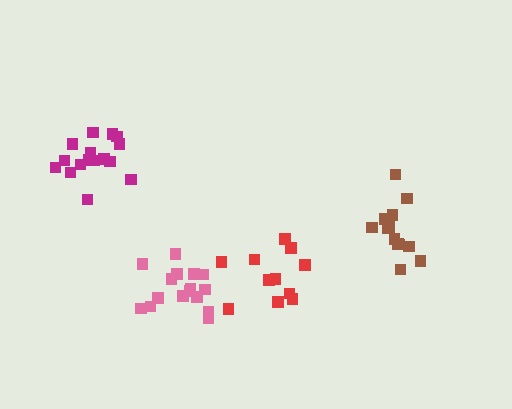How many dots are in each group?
Group 1: 11 dots, Group 2: 13 dots, Group 3: 16 dots, Group 4: 16 dots (56 total).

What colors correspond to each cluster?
The clusters are colored: red, brown, pink, magenta.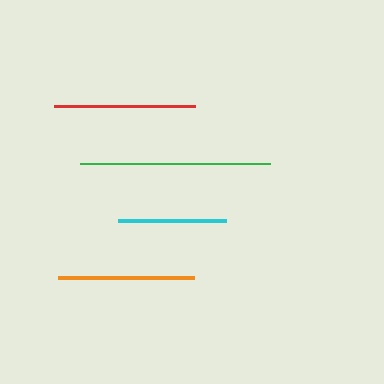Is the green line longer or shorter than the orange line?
The green line is longer than the orange line.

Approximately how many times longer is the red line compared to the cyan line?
The red line is approximately 1.3 times the length of the cyan line.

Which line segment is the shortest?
The cyan line is the shortest at approximately 108 pixels.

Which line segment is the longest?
The green line is the longest at approximately 190 pixels.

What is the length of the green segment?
The green segment is approximately 190 pixels long.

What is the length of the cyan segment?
The cyan segment is approximately 108 pixels long.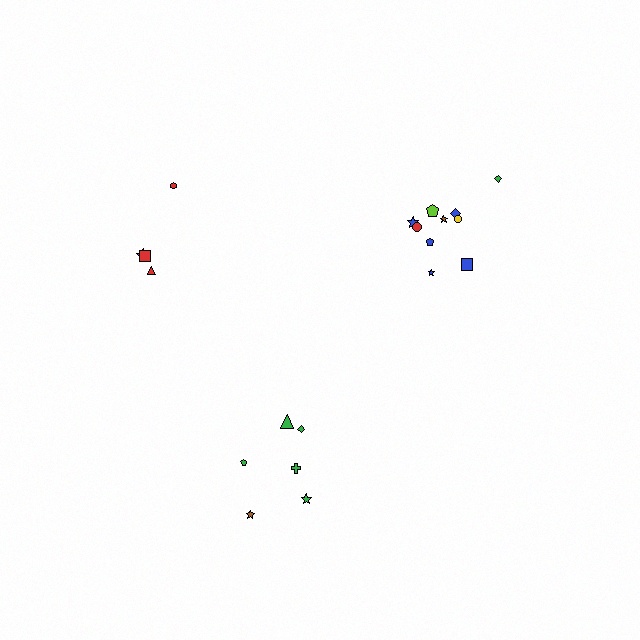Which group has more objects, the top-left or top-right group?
The top-right group.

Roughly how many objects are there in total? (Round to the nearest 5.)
Roughly 20 objects in total.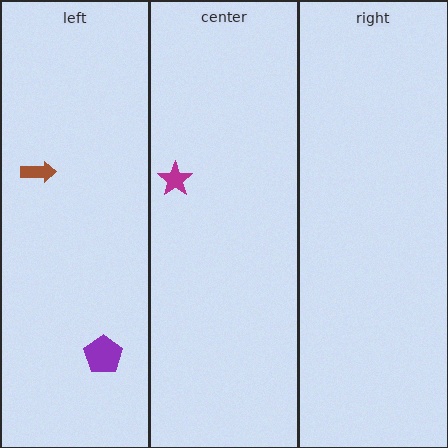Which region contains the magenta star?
The center region.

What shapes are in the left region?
The brown arrow, the purple pentagon.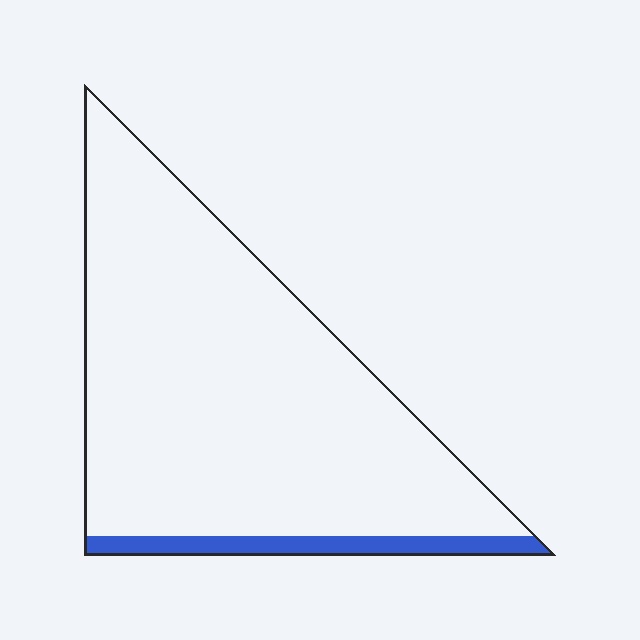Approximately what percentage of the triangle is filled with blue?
Approximately 10%.